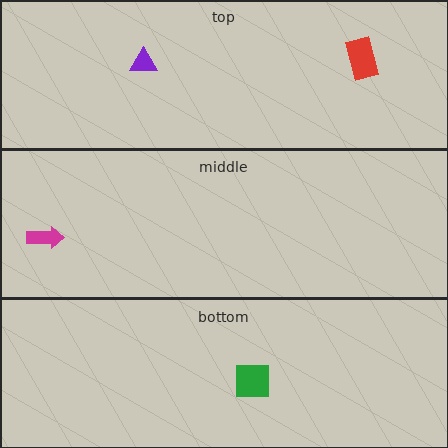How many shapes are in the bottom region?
1.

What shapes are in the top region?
The purple triangle, the red rectangle.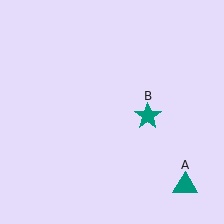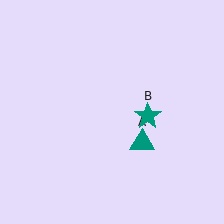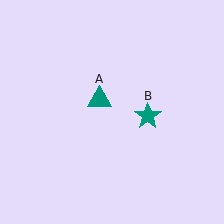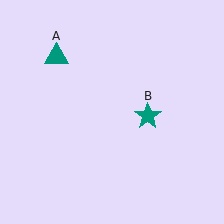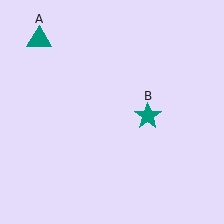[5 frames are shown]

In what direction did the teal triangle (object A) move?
The teal triangle (object A) moved up and to the left.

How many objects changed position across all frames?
1 object changed position: teal triangle (object A).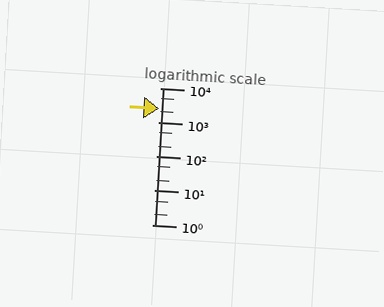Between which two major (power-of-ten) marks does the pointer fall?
The pointer is between 1000 and 10000.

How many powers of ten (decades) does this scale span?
The scale spans 4 decades, from 1 to 10000.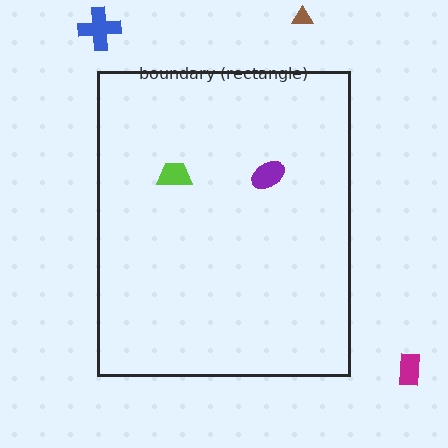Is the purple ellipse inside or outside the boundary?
Inside.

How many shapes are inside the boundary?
2 inside, 3 outside.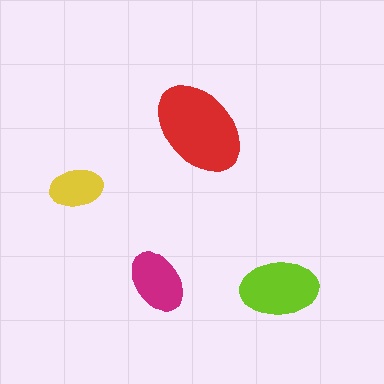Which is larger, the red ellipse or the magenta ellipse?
The red one.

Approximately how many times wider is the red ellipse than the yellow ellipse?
About 2 times wider.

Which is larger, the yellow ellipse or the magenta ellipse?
The magenta one.